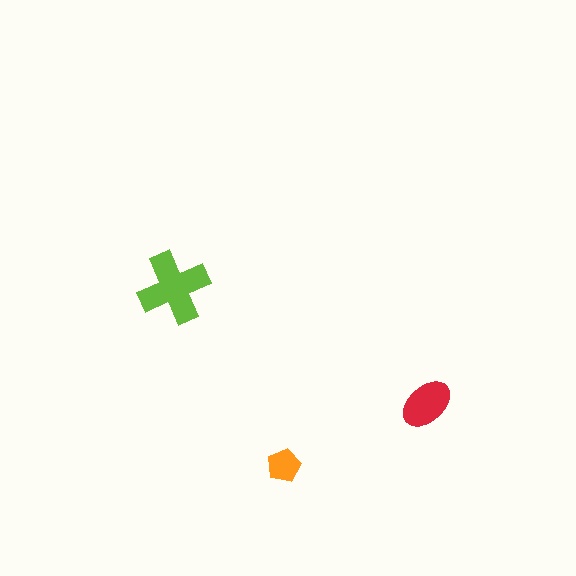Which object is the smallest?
The orange pentagon.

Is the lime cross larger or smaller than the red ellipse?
Larger.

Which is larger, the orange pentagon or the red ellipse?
The red ellipse.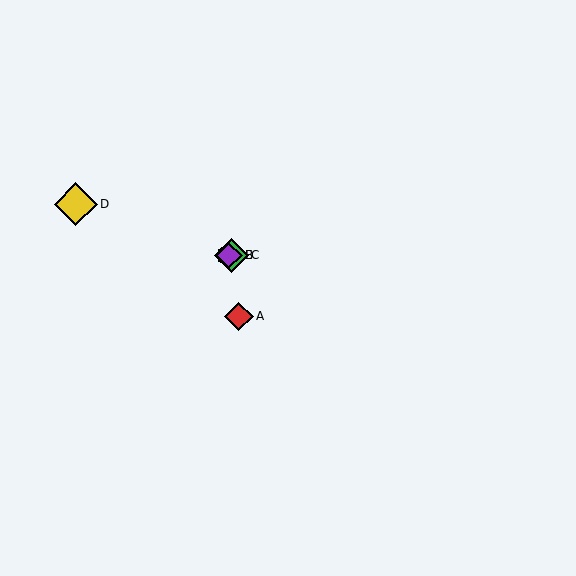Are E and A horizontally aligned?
No, E is at y≈255 and A is at y≈316.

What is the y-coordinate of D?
Object D is at y≈204.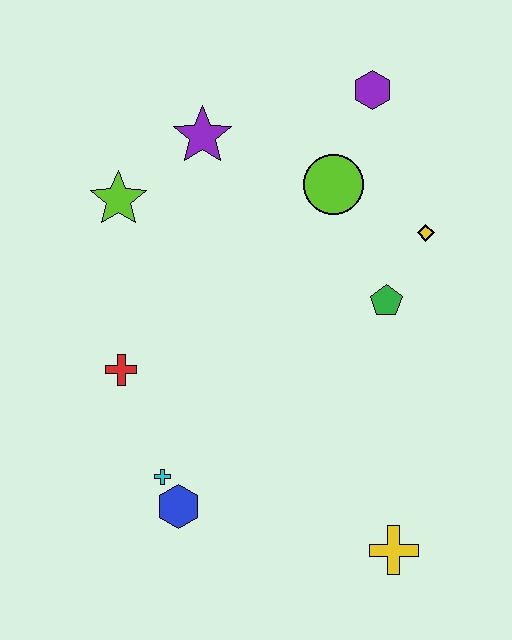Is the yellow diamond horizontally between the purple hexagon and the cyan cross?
No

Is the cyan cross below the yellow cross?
No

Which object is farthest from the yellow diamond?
The blue hexagon is farthest from the yellow diamond.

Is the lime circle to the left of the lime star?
No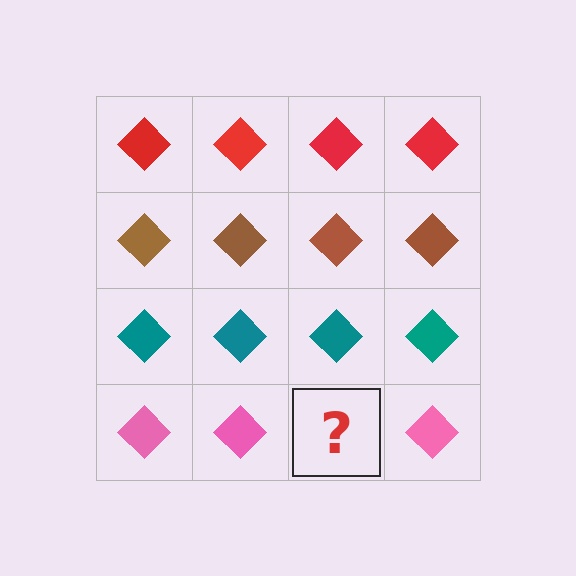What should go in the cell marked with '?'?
The missing cell should contain a pink diamond.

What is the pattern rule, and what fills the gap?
The rule is that each row has a consistent color. The gap should be filled with a pink diamond.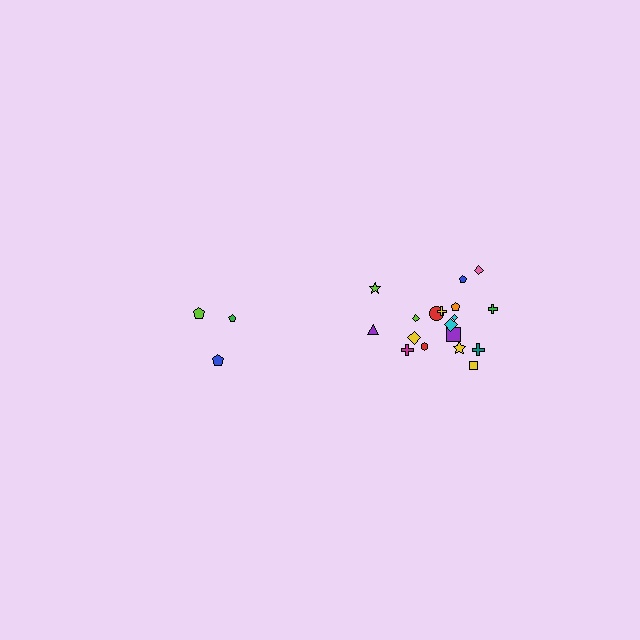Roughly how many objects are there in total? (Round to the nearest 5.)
Roughly 20 objects in total.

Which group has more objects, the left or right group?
The right group.